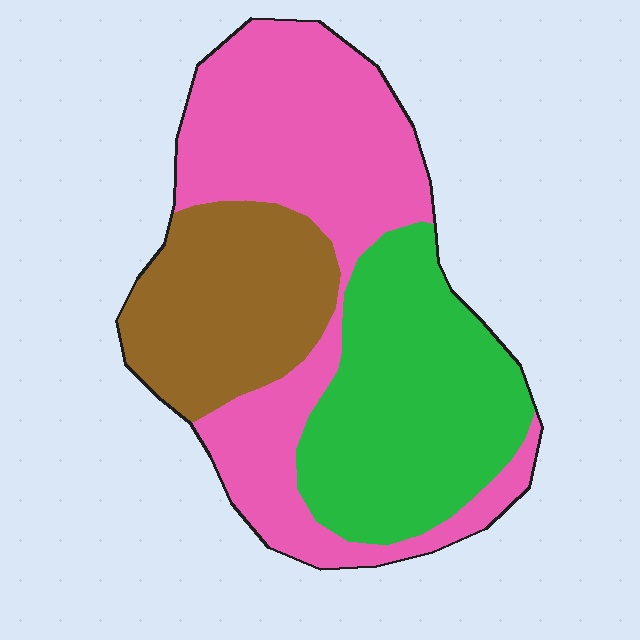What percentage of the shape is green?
Green covers about 35% of the shape.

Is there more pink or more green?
Pink.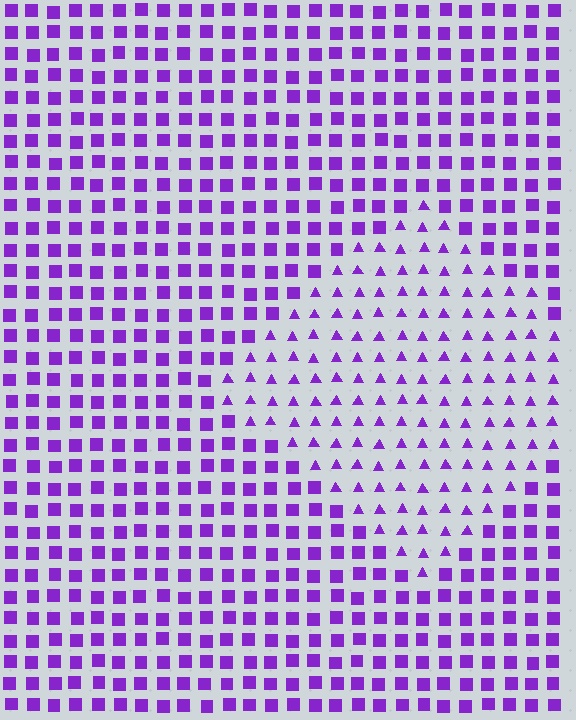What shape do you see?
I see a diamond.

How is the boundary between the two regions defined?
The boundary is defined by a change in element shape: triangles inside vs. squares outside. All elements share the same color and spacing.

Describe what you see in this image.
The image is filled with small purple elements arranged in a uniform grid. A diamond-shaped region contains triangles, while the surrounding area contains squares. The boundary is defined purely by the change in element shape.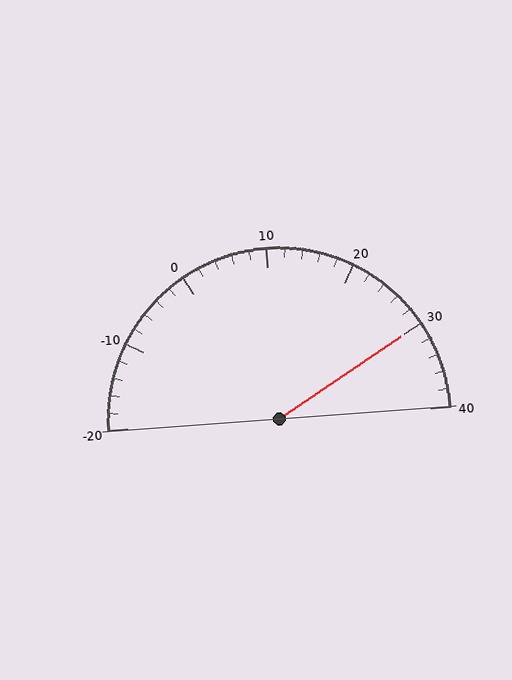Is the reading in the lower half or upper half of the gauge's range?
The reading is in the upper half of the range (-20 to 40).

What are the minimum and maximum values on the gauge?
The gauge ranges from -20 to 40.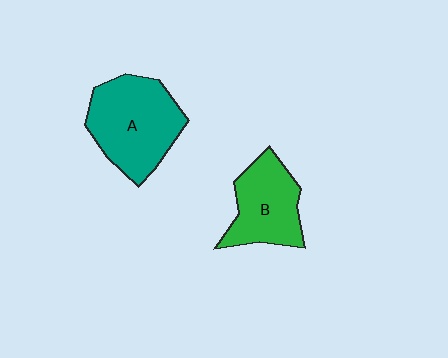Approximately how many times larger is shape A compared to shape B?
Approximately 1.4 times.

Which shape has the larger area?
Shape A (teal).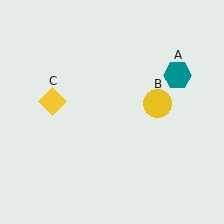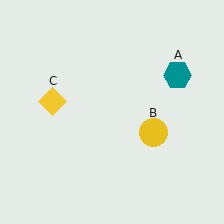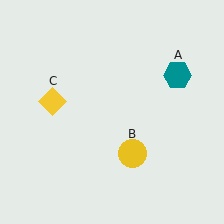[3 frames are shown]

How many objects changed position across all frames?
1 object changed position: yellow circle (object B).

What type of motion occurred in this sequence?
The yellow circle (object B) rotated clockwise around the center of the scene.